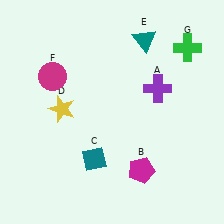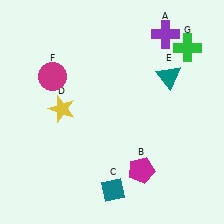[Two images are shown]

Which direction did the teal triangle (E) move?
The teal triangle (E) moved down.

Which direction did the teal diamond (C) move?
The teal diamond (C) moved down.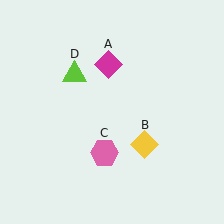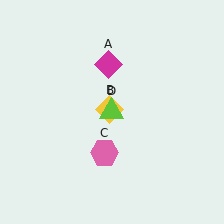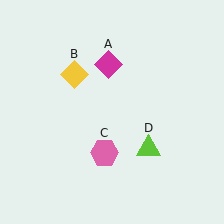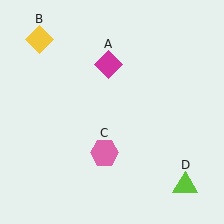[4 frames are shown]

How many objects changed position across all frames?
2 objects changed position: yellow diamond (object B), lime triangle (object D).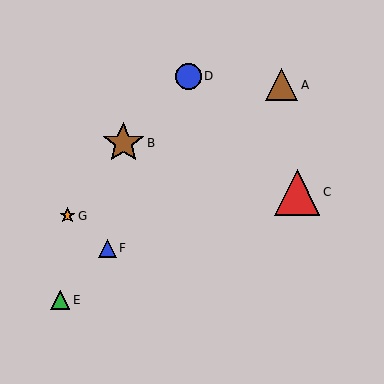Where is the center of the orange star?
The center of the orange star is at (67, 216).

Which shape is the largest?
The red triangle (labeled C) is the largest.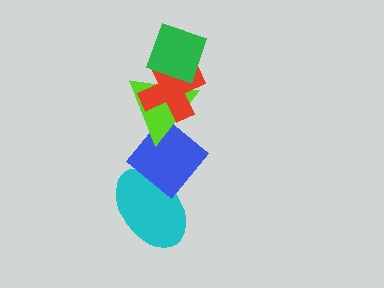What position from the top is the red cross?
The red cross is 2nd from the top.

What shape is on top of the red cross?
The green diamond is on top of the red cross.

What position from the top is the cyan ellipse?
The cyan ellipse is 5th from the top.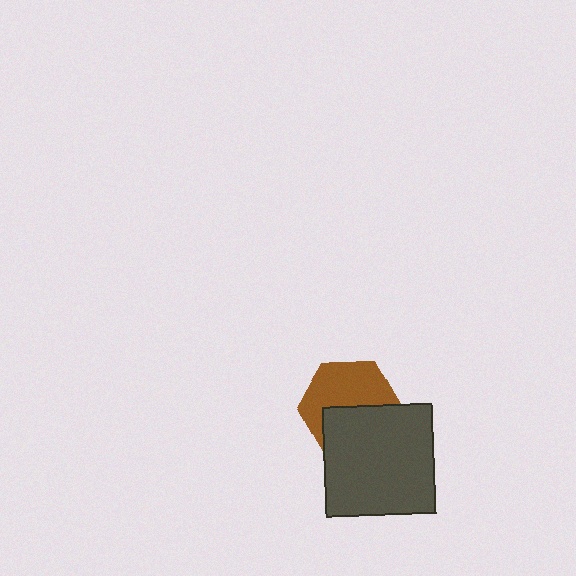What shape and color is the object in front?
The object in front is a dark gray square.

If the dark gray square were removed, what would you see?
You would see the complete brown hexagon.